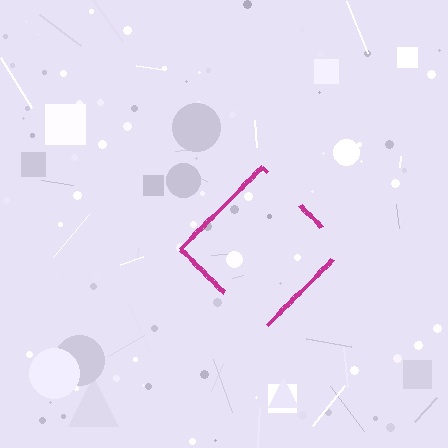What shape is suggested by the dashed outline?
The dashed outline suggests a diamond.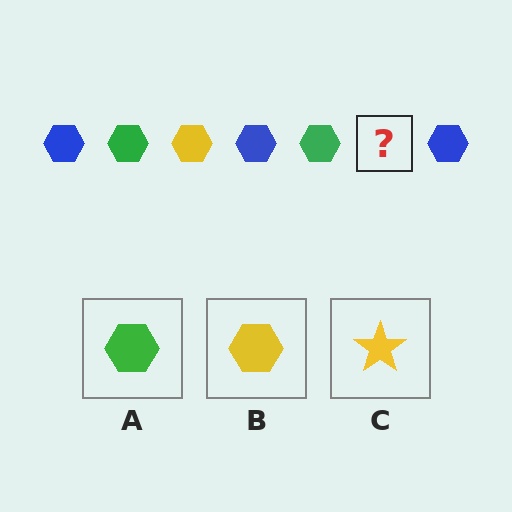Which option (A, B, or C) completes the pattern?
B.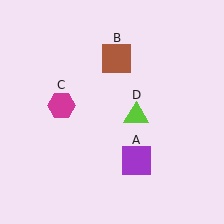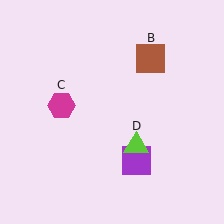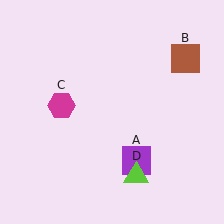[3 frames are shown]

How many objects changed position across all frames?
2 objects changed position: brown square (object B), lime triangle (object D).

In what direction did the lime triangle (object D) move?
The lime triangle (object D) moved down.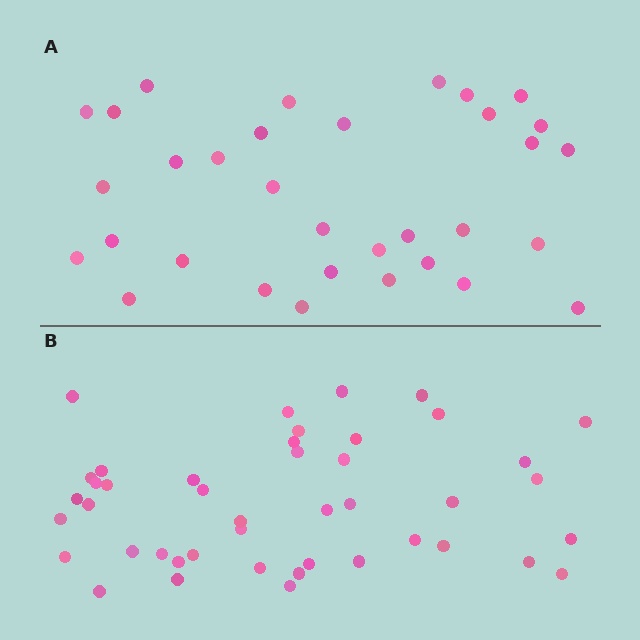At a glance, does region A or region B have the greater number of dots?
Region B (the bottom region) has more dots.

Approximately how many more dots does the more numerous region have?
Region B has roughly 12 or so more dots than region A.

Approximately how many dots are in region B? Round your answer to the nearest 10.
About 40 dots. (The exact count is 44, which rounds to 40.)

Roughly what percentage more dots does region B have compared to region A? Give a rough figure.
About 35% more.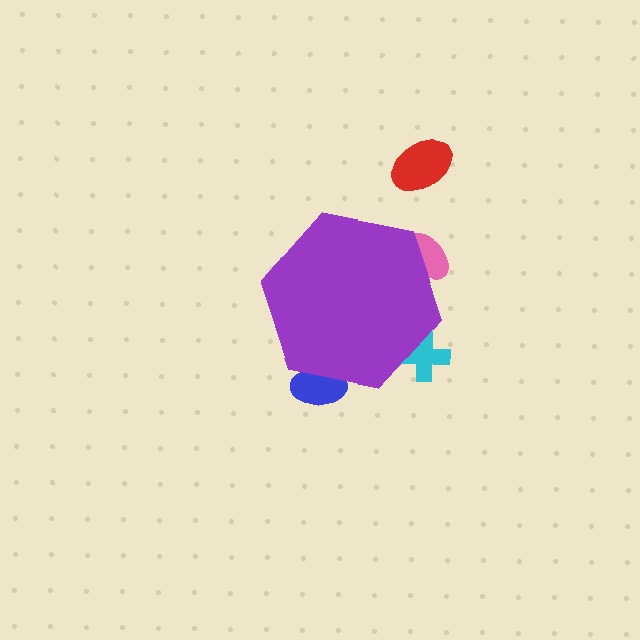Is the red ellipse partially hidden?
No, the red ellipse is fully visible.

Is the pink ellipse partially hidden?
Yes, the pink ellipse is partially hidden behind the purple hexagon.